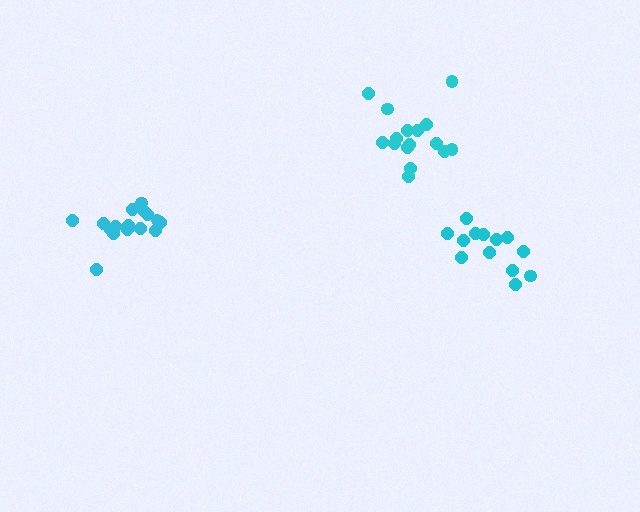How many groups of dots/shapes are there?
There are 3 groups.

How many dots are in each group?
Group 1: 16 dots, Group 2: 13 dots, Group 3: 16 dots (45 total).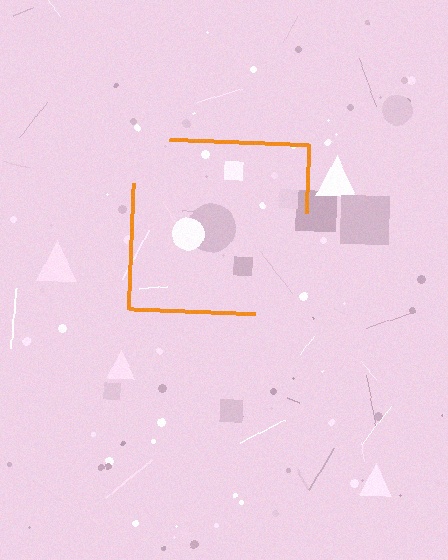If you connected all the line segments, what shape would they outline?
They would outline a square.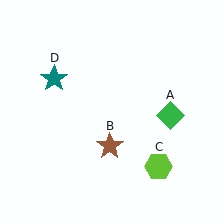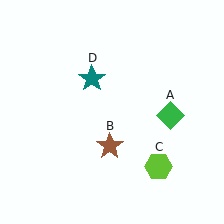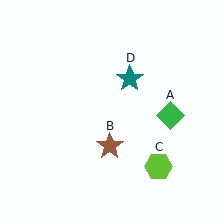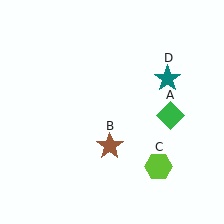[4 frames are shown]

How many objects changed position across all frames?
1 object changed position: teal star (object D).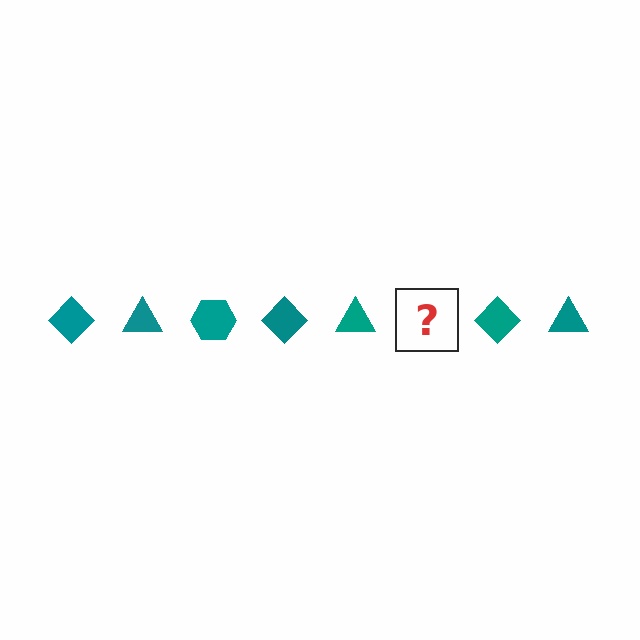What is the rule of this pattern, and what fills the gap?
The rule is that the pattern cycles through diamond, triangle, hexagon shapes in teal. The gap should be filled with a teal hexagon.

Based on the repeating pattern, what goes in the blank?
The blank should be a teal hexagon.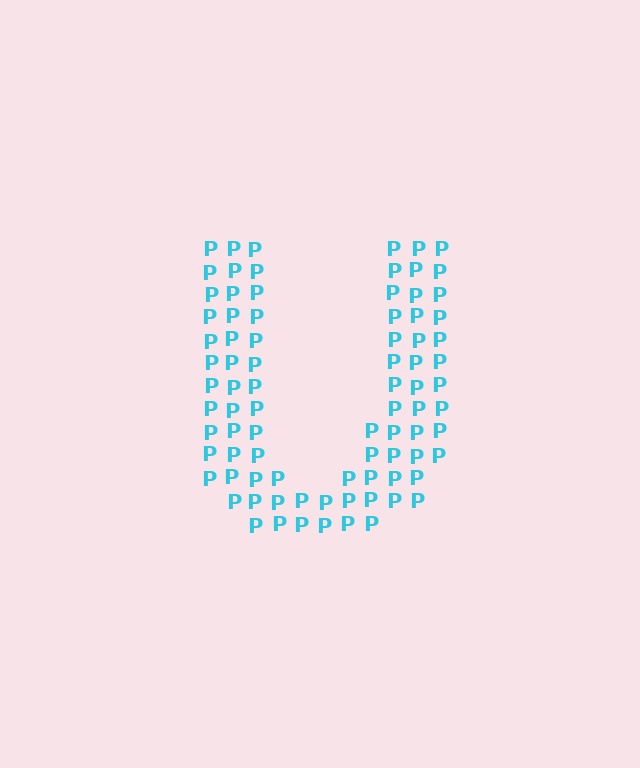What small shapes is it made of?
It is made of small letter P's.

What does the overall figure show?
The overall figure shows the letter U.